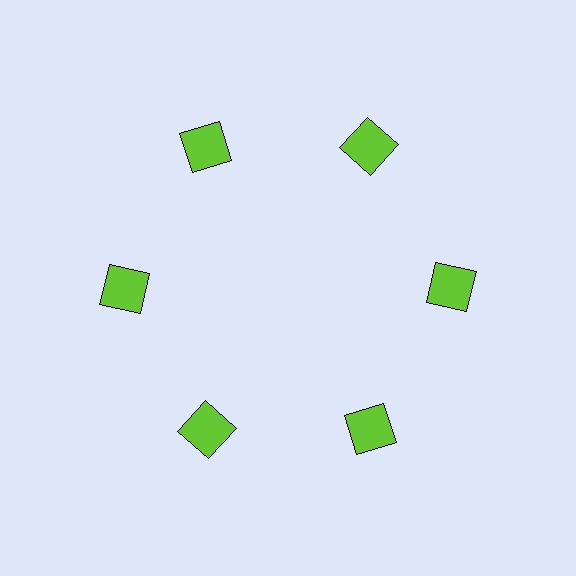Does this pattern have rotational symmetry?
Yes, this pattern has 6-fold rotational symmetry. It looks the same after rotating 60 degrees around the center.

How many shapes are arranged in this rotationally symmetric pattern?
There are 6 shapes, arranged in 6 groups of 1.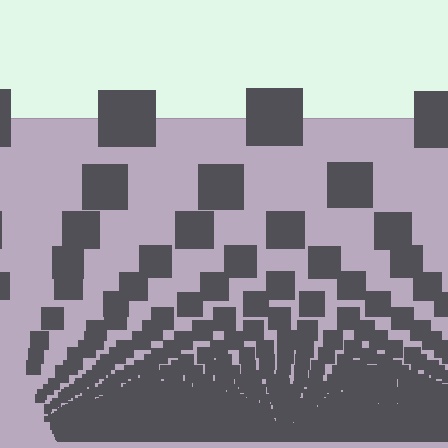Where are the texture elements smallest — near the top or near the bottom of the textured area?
Near the bottom.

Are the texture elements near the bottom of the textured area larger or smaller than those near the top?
Smaller. The gradient is inverted — elements near the bottom are smaller and denser.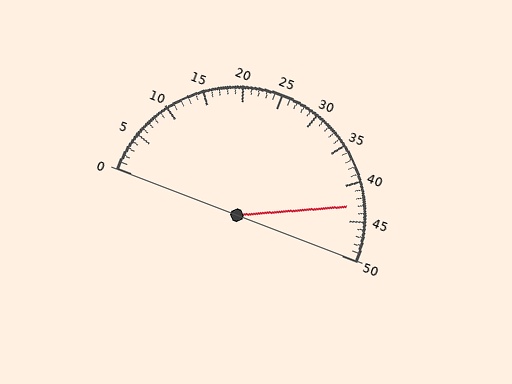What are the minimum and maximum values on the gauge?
The gauge ranges from 0 to 50.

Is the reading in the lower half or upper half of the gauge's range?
The reading is in the upper half of the range (0 to 50).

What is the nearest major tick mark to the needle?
The nearest major tick mark is 45.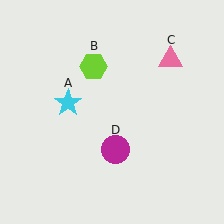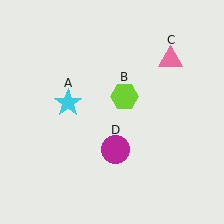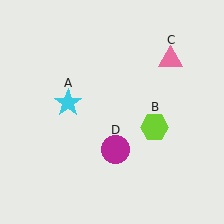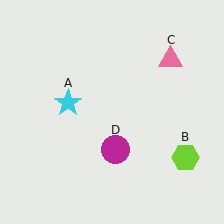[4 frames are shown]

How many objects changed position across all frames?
1 object changed position: lime hexagon (object B).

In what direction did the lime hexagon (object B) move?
The lime hexagon (object B) moved down and to the right.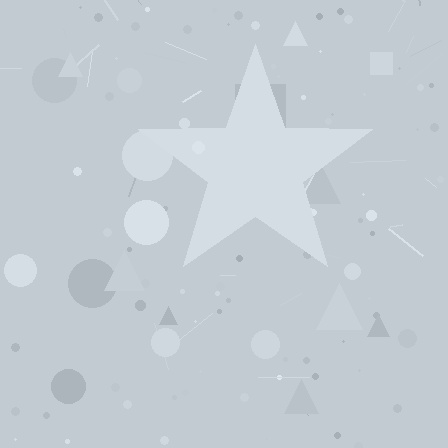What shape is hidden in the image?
A star is hidden in the image.